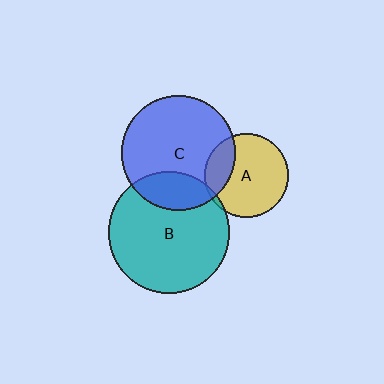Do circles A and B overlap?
Yes.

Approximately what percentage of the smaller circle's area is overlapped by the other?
Approximately 5%.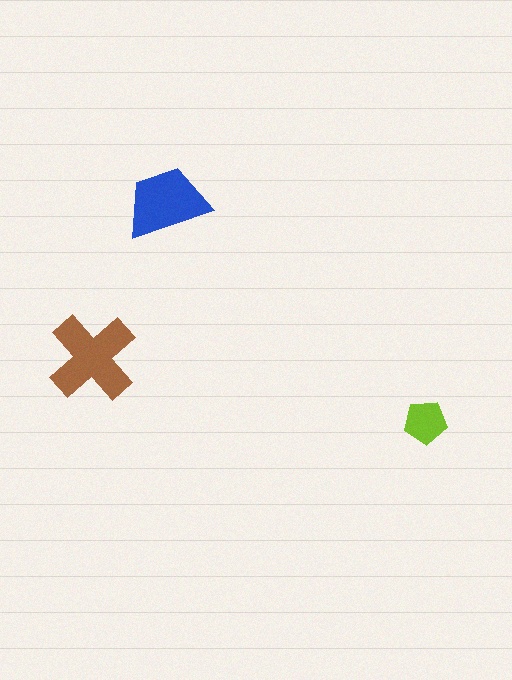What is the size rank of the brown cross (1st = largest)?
1st.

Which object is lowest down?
The lime pentagon is bottommost.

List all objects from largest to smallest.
The brown cross, the blue trapezoid, the lime pentagon.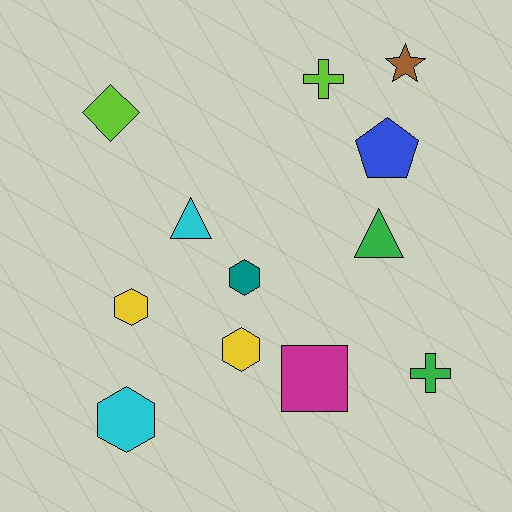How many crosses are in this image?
There are 2 crosses.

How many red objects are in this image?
There are no red objects.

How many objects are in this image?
There are 12 objects.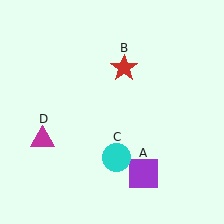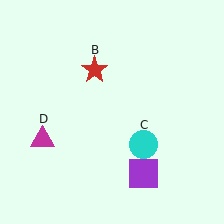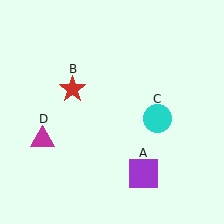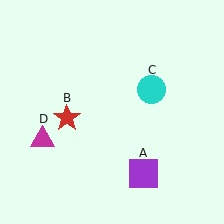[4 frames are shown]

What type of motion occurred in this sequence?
The red star (object B), cyan circle (object C) rotated counterclockwise around the center of the scene.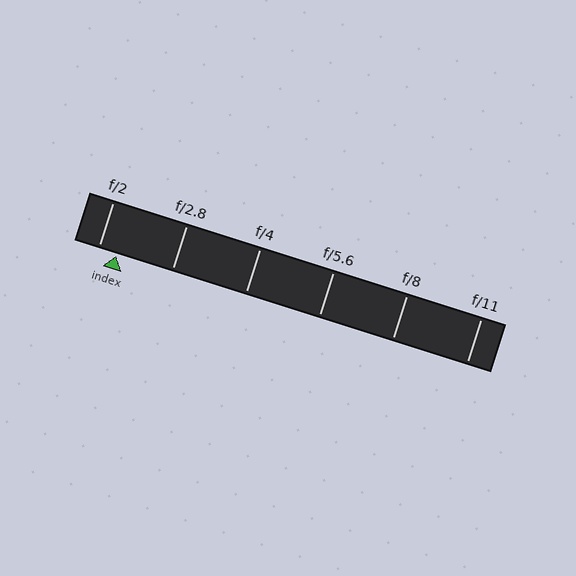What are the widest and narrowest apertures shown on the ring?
The widest aperture shown is f/2 and the narrowest is f/11.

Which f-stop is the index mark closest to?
The index mark is closest to f/2.